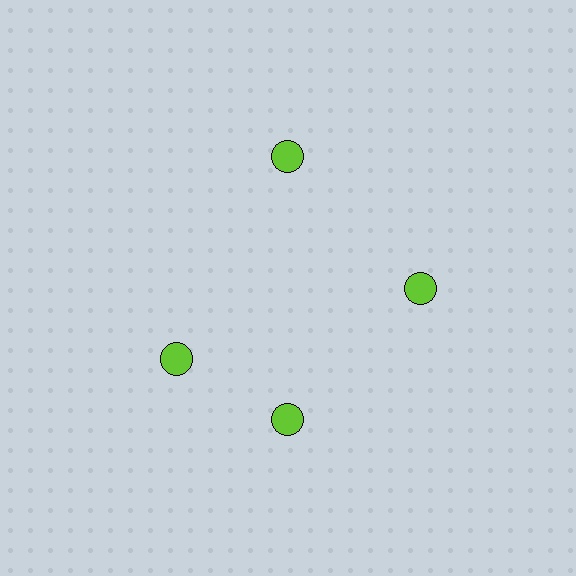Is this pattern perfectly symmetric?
No. The 4 lime circles are arranged in a ring, but one element near the 9 o'clock position is rotated out of alignment along the ring, breaking the 4-fold rotational symmetry.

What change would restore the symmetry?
The symmetry would be restored by rotating it back into even spacing with its neighbors so that all 4 circles sit at equal angles and equal distance from the center.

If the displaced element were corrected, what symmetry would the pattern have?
It would have 4-fold rotational symmetry — the pattern would map onto itself every 90 degrees.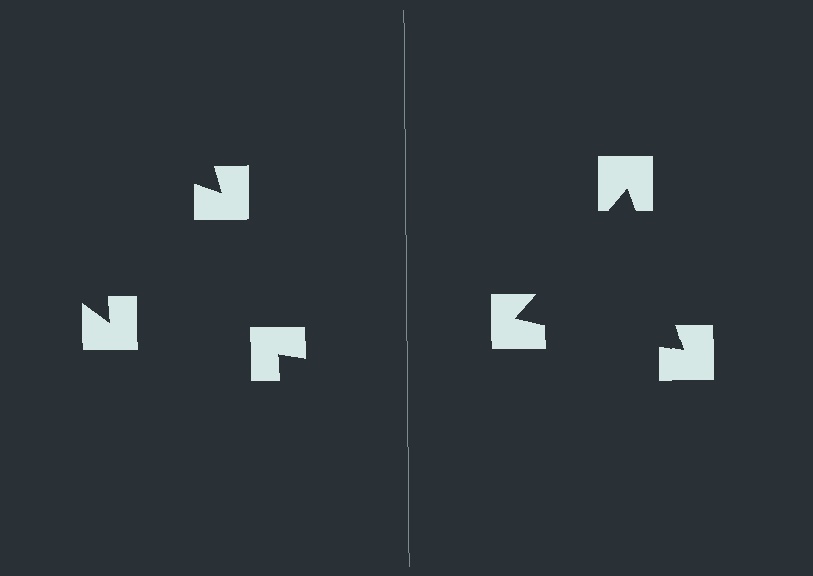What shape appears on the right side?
An illusory triangle.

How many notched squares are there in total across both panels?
6 — 3 on each side.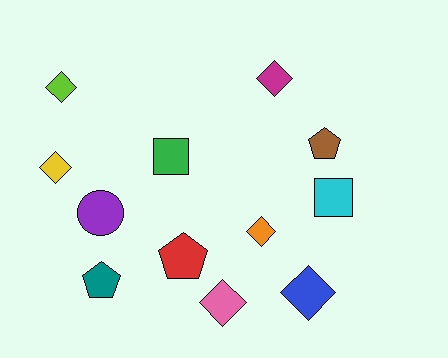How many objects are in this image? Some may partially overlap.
There are 12 objects.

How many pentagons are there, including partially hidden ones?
There are 3 pentagons.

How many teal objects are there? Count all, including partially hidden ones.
There is 1 teal object.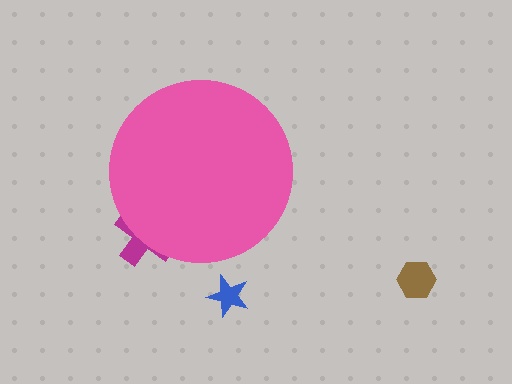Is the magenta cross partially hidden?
Yes, the magenta cross is partially hidden behind the pink circle.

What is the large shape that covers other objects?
A pink circle.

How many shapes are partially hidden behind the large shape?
1 shape is partially hidden.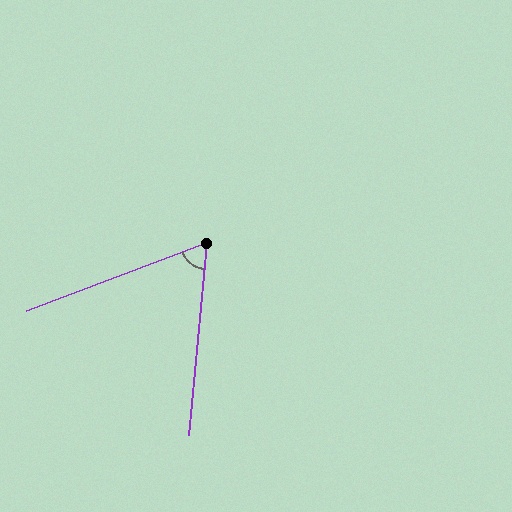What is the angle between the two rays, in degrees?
Approximately 64 degrees.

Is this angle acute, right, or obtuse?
It is acute.